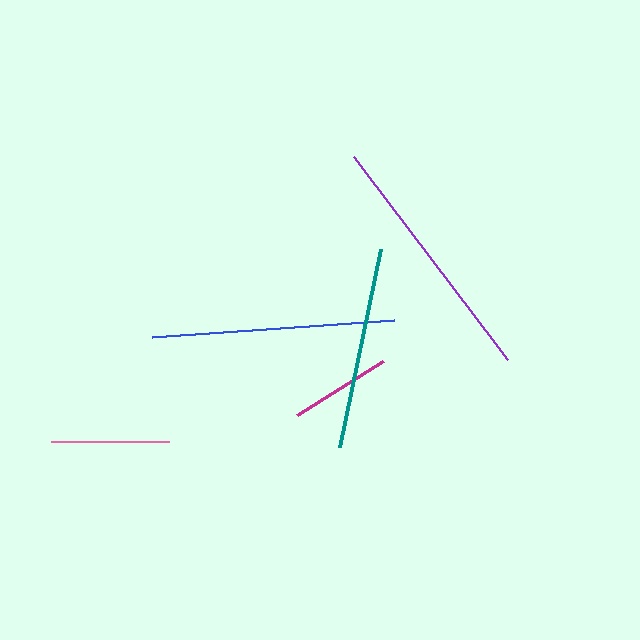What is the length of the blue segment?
The blue segment is approximately 242 pixels long.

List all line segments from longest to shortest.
From longest to shortest: purple, blue, teal, pink, magenta.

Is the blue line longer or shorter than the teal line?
The blue line is longer than the teal line.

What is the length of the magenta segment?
The magenta segment is approximately 102 pixels long.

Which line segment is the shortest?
The magenta line is the shortest at approximately 102 pixels.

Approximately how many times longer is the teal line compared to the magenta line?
The teal line is approximately 2.0 times the length of the magenta line.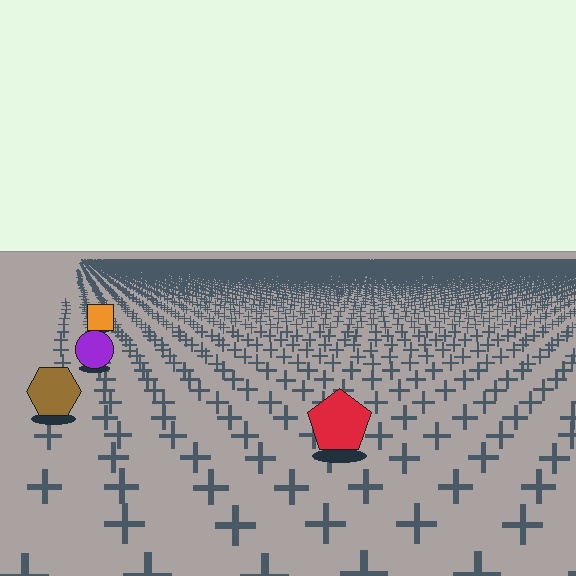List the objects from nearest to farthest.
From nearest to farthest: the red pentagon, the brown hexagon, the purple circle, the orange square.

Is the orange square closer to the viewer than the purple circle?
No. The purple circle is closer — you can tell from the texture gradient: the ground texture is coarser near it.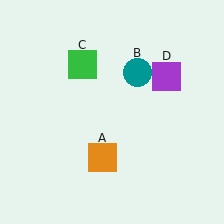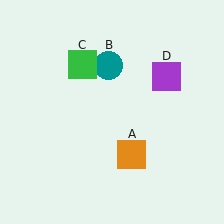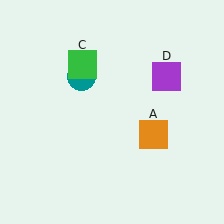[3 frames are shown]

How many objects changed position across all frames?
2 objects changed position: orange square (object A), teal circle (object B).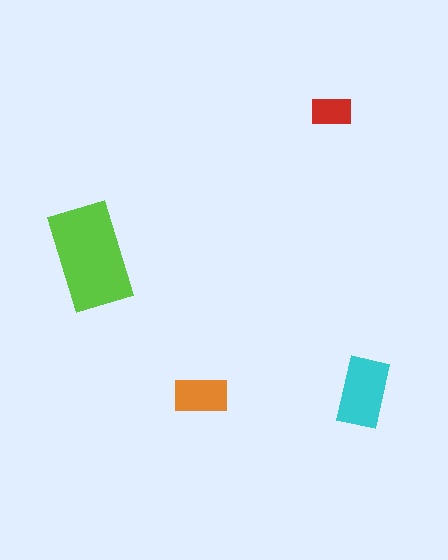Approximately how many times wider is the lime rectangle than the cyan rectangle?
About 1.5 times wider.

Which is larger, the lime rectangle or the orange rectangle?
The lime one.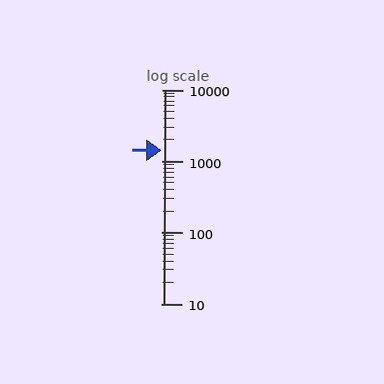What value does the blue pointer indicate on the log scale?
The pointer indicates approximately 1400.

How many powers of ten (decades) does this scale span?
The scale spans 3 decades, from 10 to 10000.